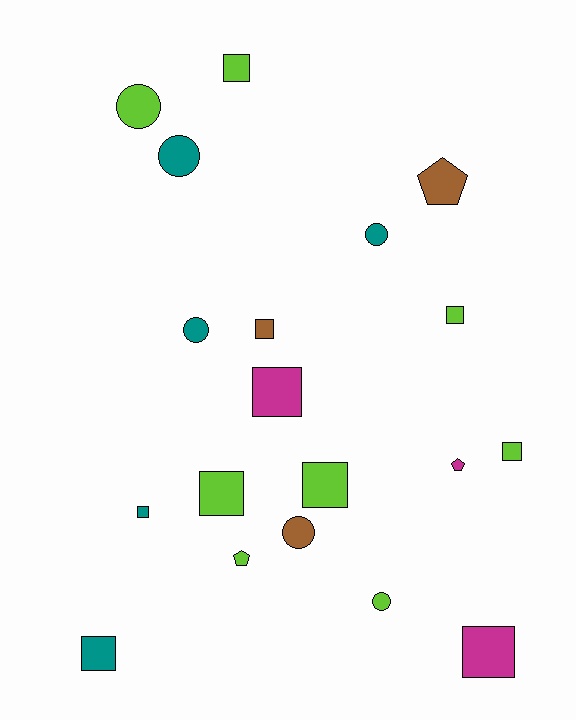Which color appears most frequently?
Lime, with 8 objects.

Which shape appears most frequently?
Square, with 10 objects.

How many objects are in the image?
There are 19 objects.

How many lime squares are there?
There are 5 lime squares.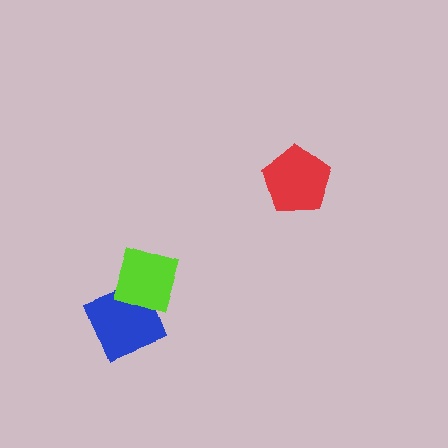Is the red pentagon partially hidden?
No, no other shape covers it.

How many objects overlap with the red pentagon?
0 objects overlap with the red pentagon.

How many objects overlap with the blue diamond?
1 object overlaps with the blue diamond.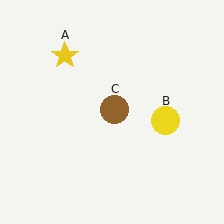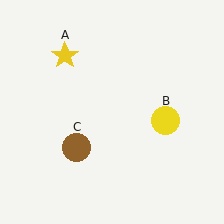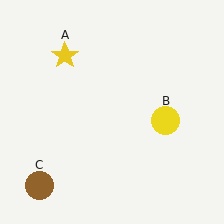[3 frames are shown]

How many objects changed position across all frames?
1 object changed position: brown circle (object C).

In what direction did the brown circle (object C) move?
The brown circle (object C) moved down and to the left.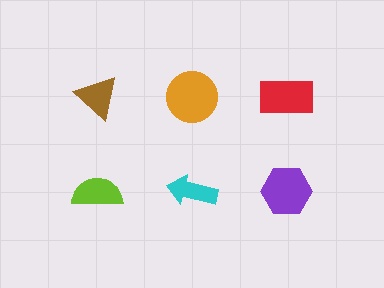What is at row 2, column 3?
A purple hexagon.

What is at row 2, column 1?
A lime semicircle.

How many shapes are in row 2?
3 shapes.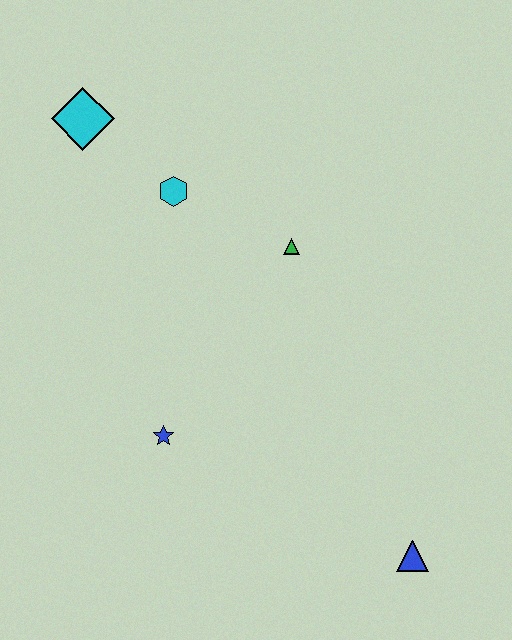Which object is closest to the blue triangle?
The blue star is closest to the blue triangle.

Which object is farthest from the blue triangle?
The cyan diamond is farthest from the blue triangle.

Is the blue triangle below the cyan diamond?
Yes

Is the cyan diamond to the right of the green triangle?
No